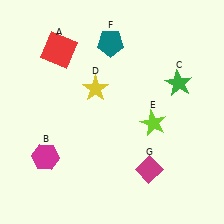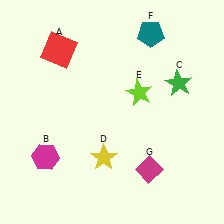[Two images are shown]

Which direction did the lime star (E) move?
The lime star (E) moved up.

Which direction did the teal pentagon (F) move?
The teal pentagon (F) moved right.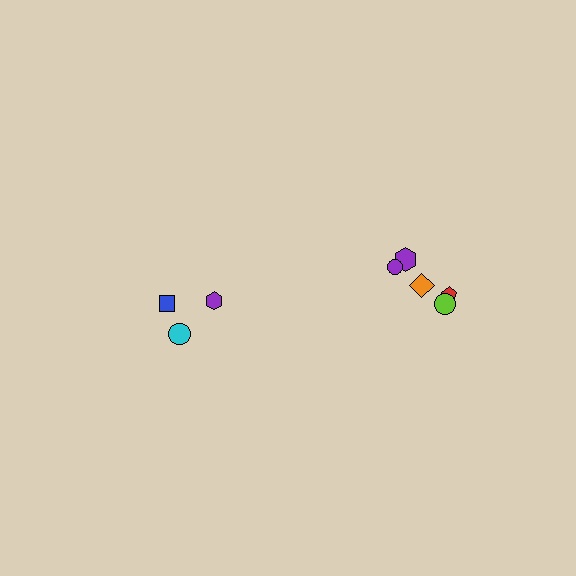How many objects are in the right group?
There are 5 objects.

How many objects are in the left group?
There are 3 objects.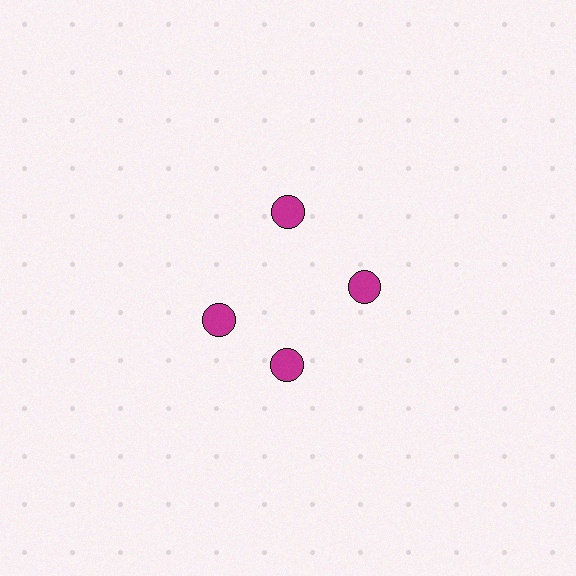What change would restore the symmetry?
The symmetry would be restored by rotating it back into even spacing with its neighbors so that all 4 circles sit at equal angles and equal distance from the center.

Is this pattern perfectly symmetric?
No. The 4 magenta circles are arranged in a ring, but one element near the 9 o'clock position is rotated out of alignment along the ring, breaking the 4-fold rotational symmetry.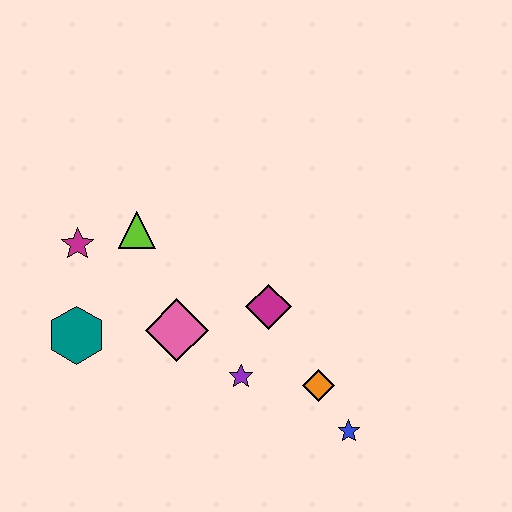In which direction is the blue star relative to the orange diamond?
The blue star is below the orange diamond.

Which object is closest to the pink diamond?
The purple star is closest to the pink diamond.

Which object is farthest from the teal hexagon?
The blue star is farthest from the teal hexagon.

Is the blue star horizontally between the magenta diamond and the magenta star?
No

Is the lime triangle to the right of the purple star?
No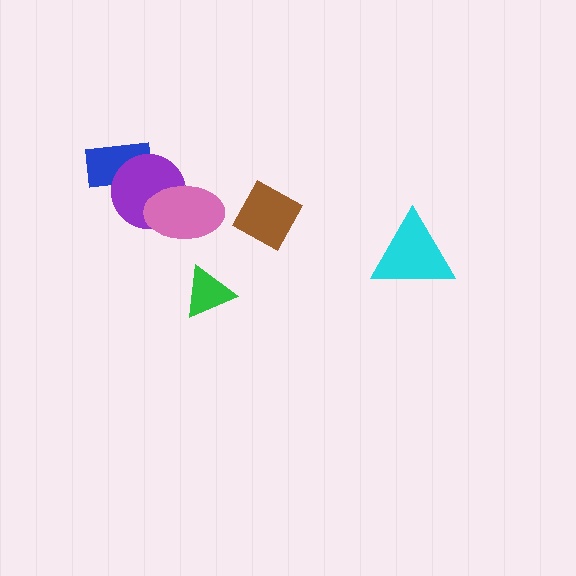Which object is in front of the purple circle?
The pink ellipse is in front of the purple circle.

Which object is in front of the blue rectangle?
The purple circle is in front of the blue rectangle.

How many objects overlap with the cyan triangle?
0 objects overlap with the cyan triangle.